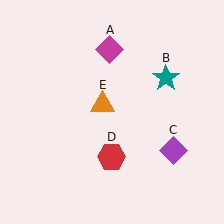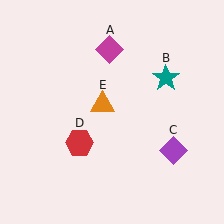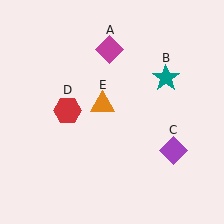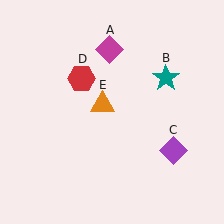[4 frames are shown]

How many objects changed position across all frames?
1 object changed position: red hexagon (object D).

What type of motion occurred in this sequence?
The red hexagon (object D) rotated clockwise around the center of the scene.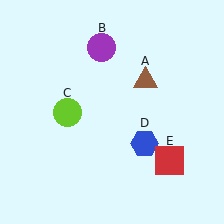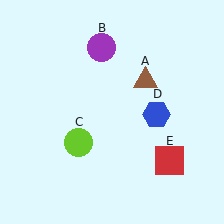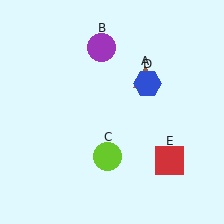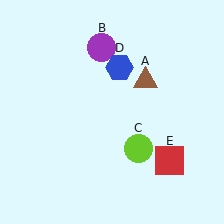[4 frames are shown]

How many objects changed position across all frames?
2 objects changed position: lime circle (object C), blue hexagon (object D).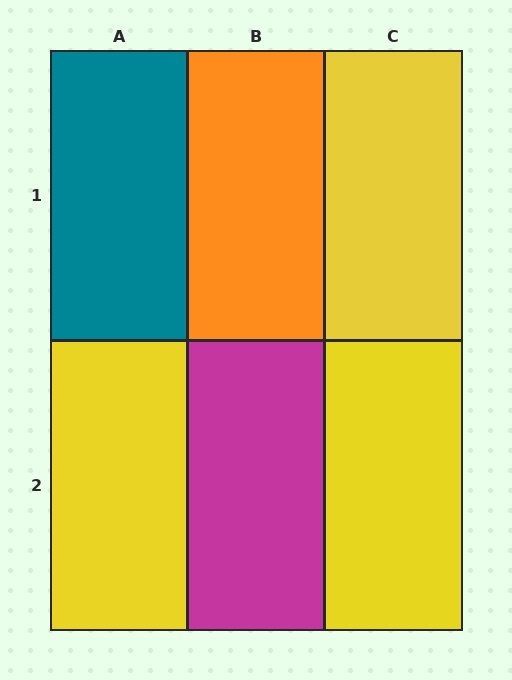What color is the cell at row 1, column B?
Orange.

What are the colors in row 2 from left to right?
Yellow, magenta, yellow.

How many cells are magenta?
1 cell is magenta.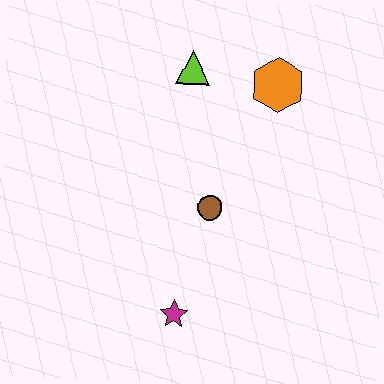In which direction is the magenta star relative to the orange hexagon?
The magenta star is below the orange hexagon.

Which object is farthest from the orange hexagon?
The magenta star is farthest from the orange hexagon.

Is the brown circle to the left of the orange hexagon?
Yes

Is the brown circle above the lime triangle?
No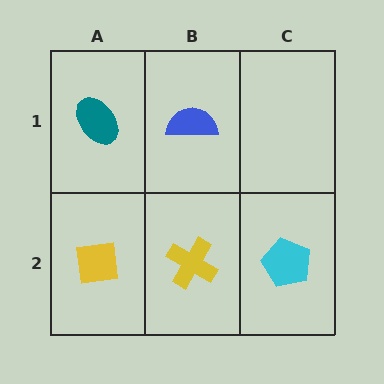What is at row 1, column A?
A teal ellipse.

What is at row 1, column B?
A blue semicircle.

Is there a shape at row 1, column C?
No, that cell is empty.